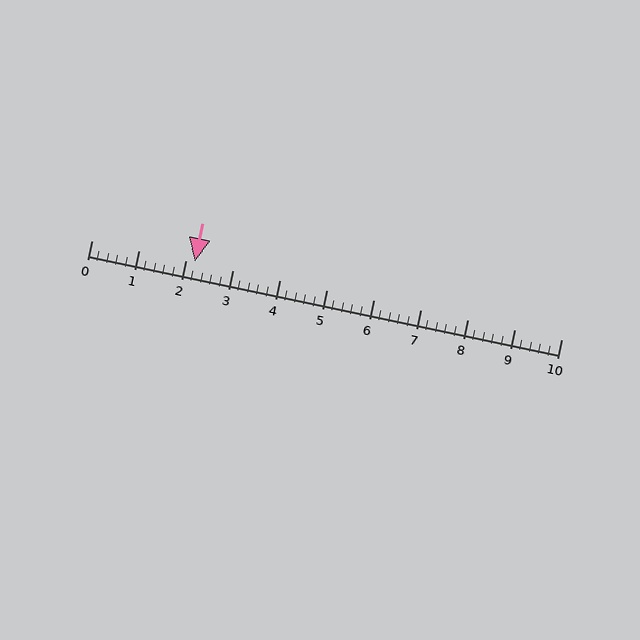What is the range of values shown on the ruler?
The ruler shows values from 0 to 10.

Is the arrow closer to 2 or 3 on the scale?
The arrow is closer to 2.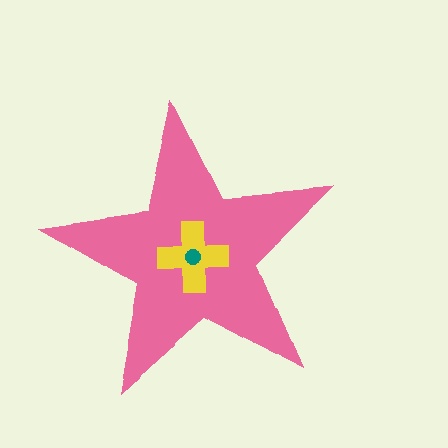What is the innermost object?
The teal circle.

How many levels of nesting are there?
3.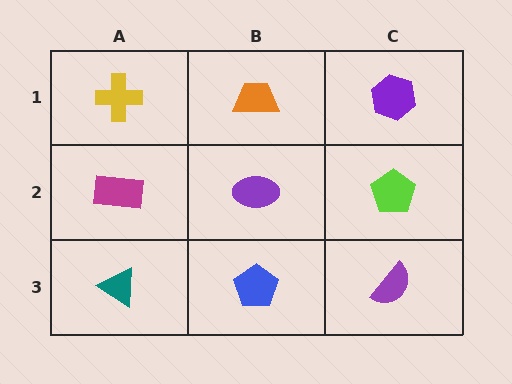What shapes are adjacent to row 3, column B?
A purple ellipse (row 2, column B), a teal triangle (row 3, column A), a purple semicircle (row 3, column C).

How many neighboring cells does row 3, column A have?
2.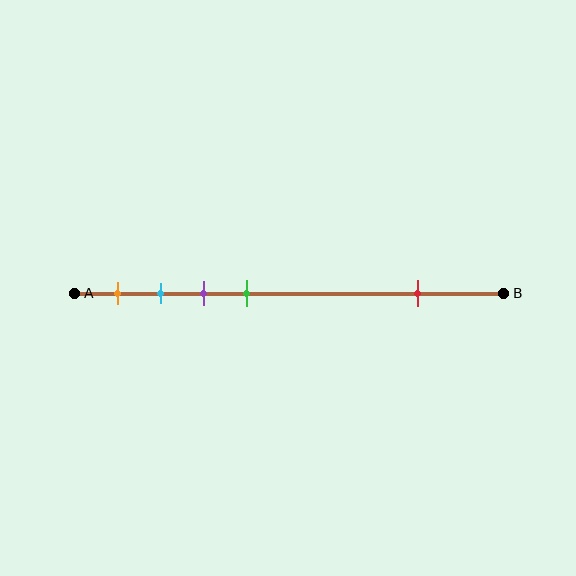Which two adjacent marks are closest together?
The cyan and purple marks are the closest adjacent pair.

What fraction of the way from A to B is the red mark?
The red mark is approximately 80% (0.8) of the way from A to B.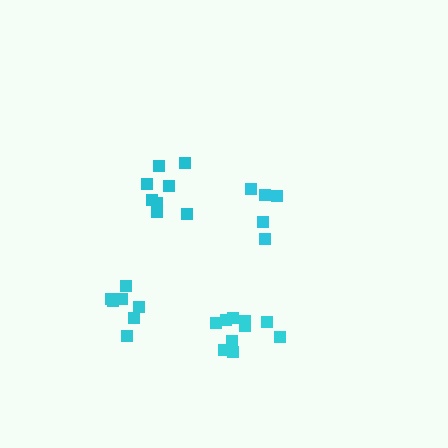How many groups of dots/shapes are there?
There are 4 groups.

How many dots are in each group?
Group 1: 8 dots, Group 2: 10 dots, Group 3: 5 dots, Group 4: 7 dots (30 total).